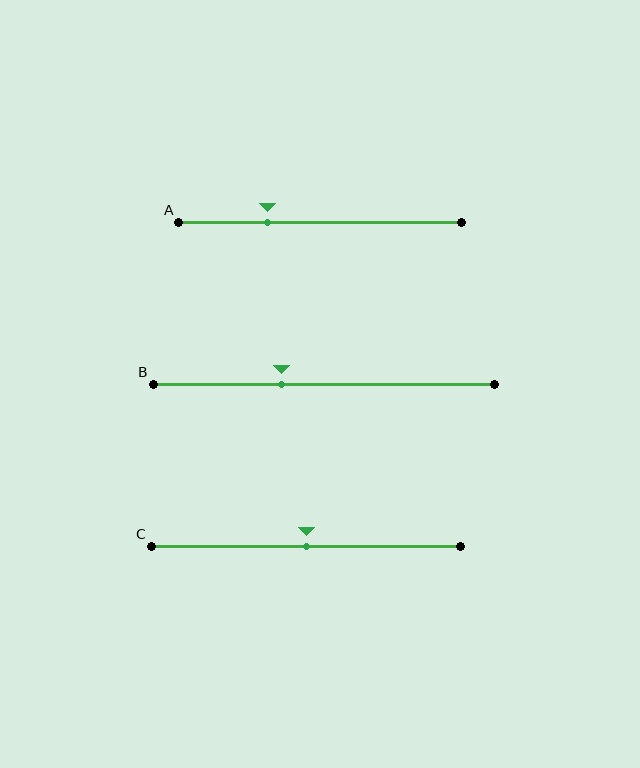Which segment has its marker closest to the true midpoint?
Segment C has its marker closest to the true midpoint.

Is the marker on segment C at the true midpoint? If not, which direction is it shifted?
Yes, the marker on segment C is at the true midpoint.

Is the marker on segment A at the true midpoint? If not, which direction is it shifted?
No, the marker on segment A is shifted to the left by about 19% of the segment length.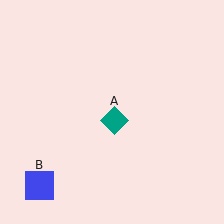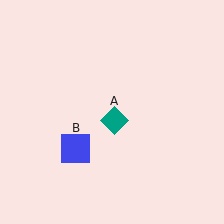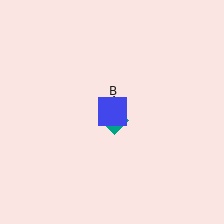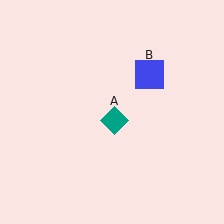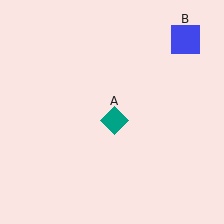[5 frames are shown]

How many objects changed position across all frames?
1 object changed position: blue square (object B).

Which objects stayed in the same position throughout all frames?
Teal diamond (object A) remained stationary.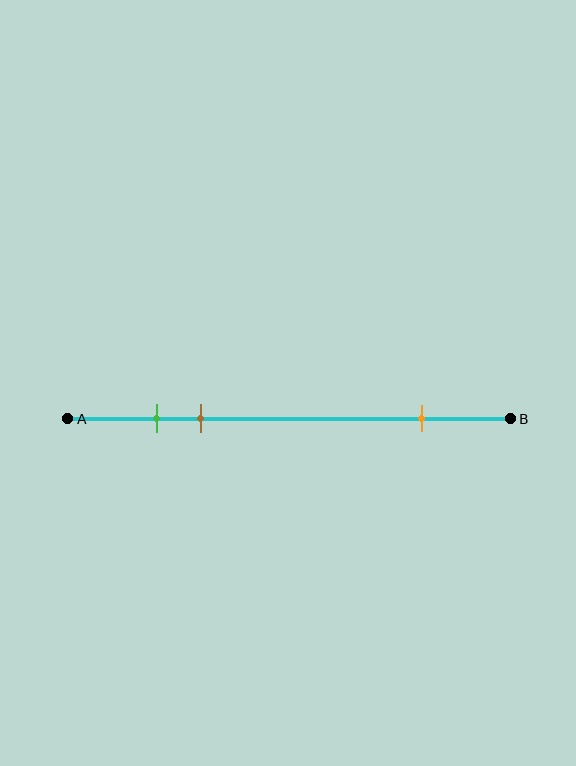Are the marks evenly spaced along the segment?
No, the marks are not evenly spaced.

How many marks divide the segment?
There are 3 marks dividing the segment.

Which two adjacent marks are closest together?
The green and brown marks are the closest adjacent pair.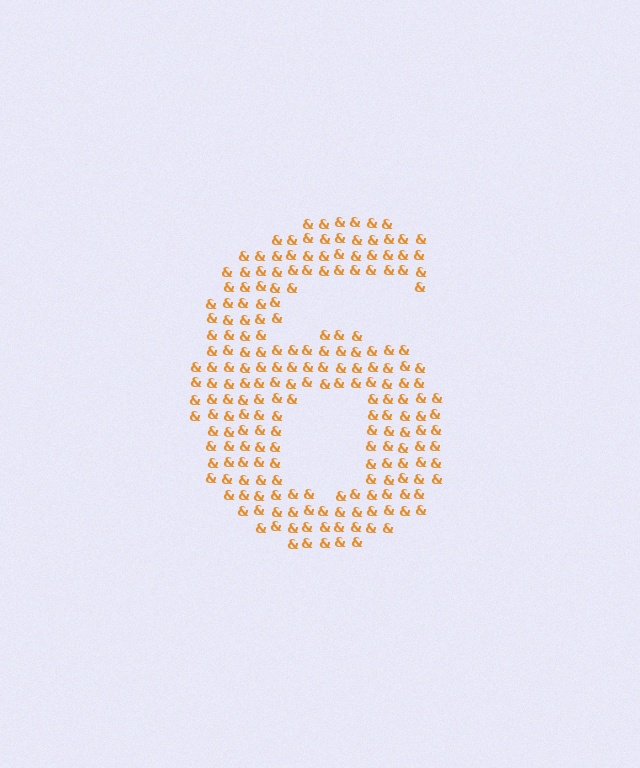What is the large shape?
The large shape is the digit 6.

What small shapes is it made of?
It is made of small ampersands.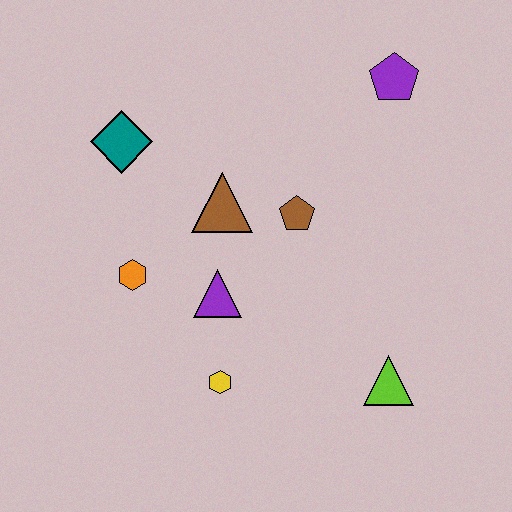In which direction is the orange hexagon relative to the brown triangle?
The orange hexagon is to the left of the brown triangle.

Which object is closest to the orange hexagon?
The purple triangle is closest to the orange hexagon.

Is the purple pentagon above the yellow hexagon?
Yes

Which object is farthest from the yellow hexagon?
The purple pentagon is farthest from the yellow hexagon.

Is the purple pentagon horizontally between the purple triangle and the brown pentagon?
No